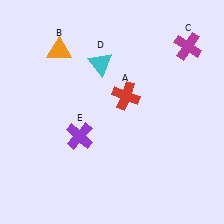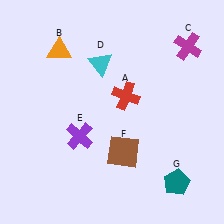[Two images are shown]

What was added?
A brown square (F), a teal pentagon (G) were added in Image 2.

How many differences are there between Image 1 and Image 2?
There are 2 differences between the two images.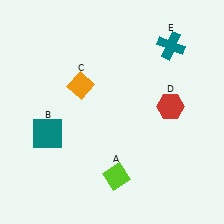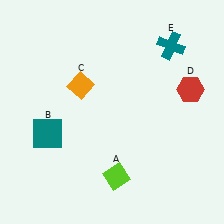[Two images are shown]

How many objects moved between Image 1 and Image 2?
1 object moved between the two images.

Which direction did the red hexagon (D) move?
The red hexagon (D) moved right.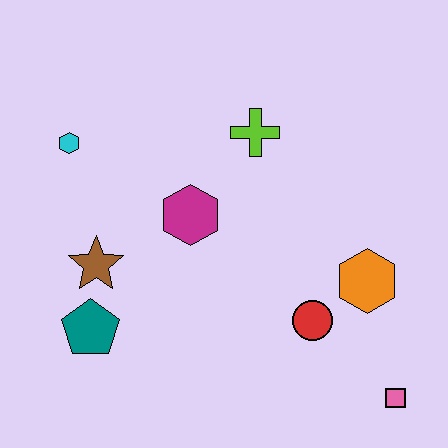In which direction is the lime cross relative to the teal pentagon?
The lime cross is above the teal pentagon.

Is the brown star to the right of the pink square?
No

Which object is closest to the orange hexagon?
The red circle is closest to the orange hexagon.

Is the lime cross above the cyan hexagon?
Yes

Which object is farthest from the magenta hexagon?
The pink square is farthest from the magenta hexagon.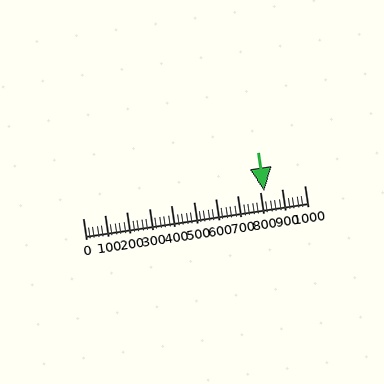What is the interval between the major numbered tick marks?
The major tick marks are spaced 100 units apart.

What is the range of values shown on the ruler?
The ruler shows values from 0 to 1000.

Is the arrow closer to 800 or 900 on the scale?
The arrow is closer to 800.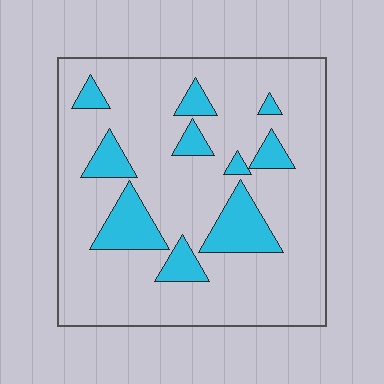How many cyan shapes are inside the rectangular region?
10.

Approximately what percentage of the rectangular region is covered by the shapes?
Approximately 20%.